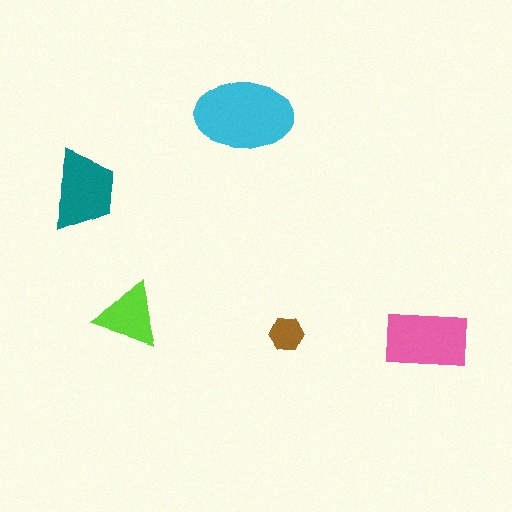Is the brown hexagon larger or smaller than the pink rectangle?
Smaller.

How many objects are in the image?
There are 5 objects in the image.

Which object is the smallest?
The brown hexagon.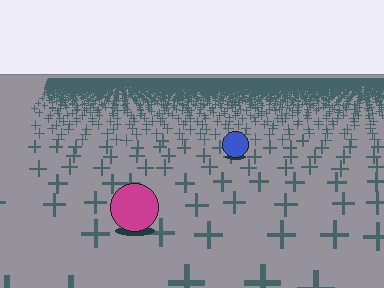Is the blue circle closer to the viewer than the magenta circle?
No. The magenta circle is closer — you can tell from the texture gradient: the ground texture is coarser near it.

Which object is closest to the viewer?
The magenta circle is closest. The texture marks near it are larger and more spread out.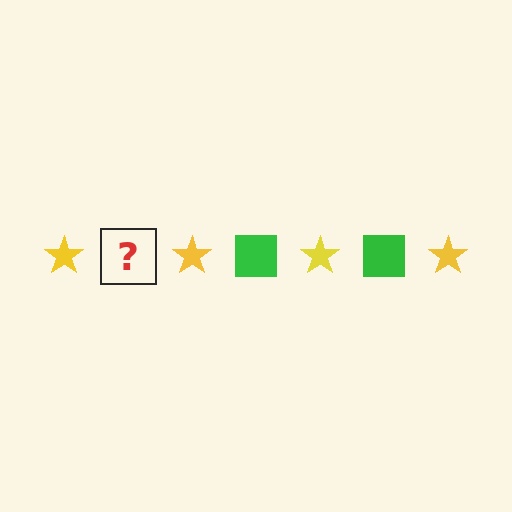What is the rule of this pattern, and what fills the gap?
The rule is that the pattern alternates between yellow star and green square. The gap should be filled with a green square.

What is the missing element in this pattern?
The missing element is a green square.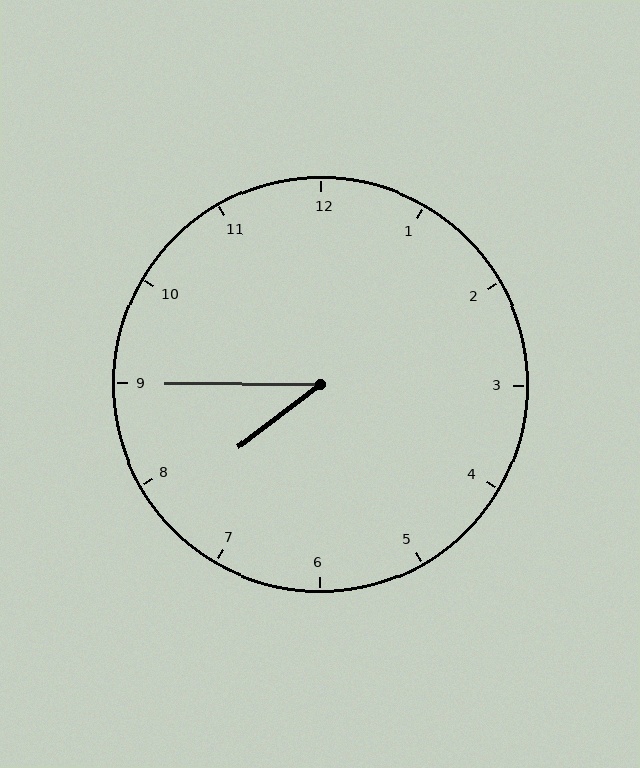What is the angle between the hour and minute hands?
Approximately 38 degrees.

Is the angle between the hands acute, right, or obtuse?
It is acute.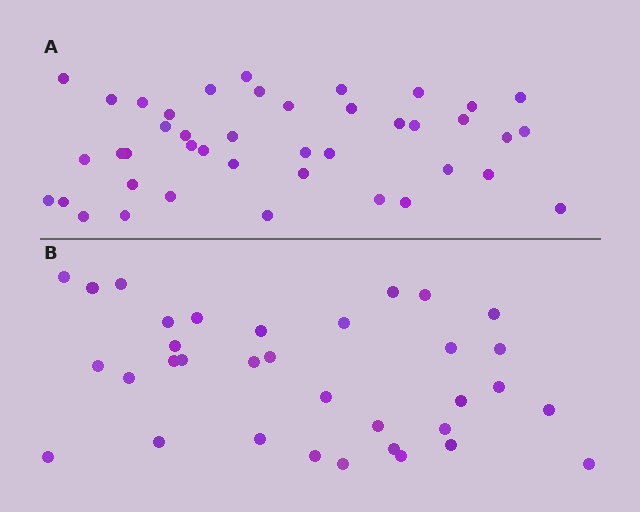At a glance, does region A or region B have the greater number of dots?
Region A (the top region) has more dots.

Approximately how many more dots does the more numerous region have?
Region A has roughly 8 or so more dots than region B.